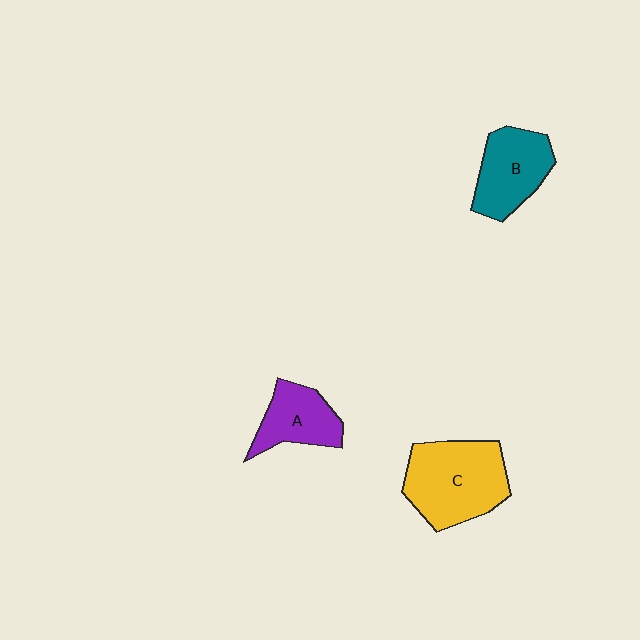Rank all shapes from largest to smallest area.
From largest to smallest: C (yellow), B (teal), A (purple).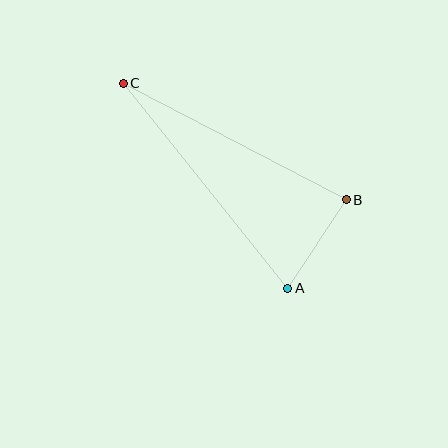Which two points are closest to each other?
Points A and B are closest to each other.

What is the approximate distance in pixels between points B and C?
The distance between B and C is approximately 251 pixels.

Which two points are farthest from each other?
Points A and C are farthest from each other.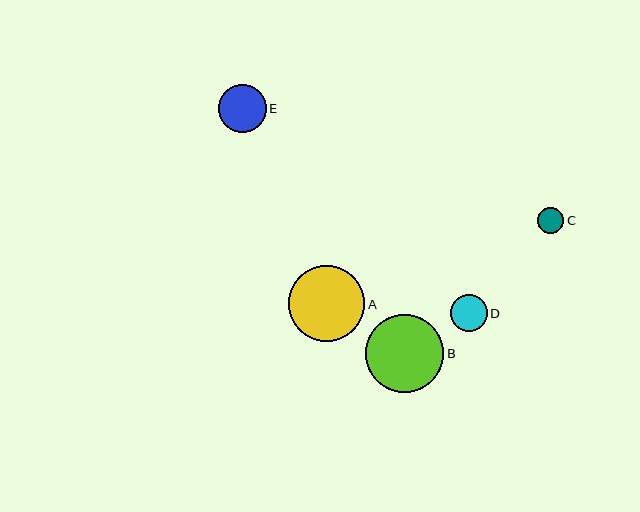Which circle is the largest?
Circle B is the largest with a size of approximately 78 pixels.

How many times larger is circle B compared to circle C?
Circle B is approximately 3.0 times the size of circle C.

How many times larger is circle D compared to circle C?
Circle D is approximately 1.4 times the size of circle C.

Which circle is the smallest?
Circle C is the smallest with a size of approximately 26 pixels.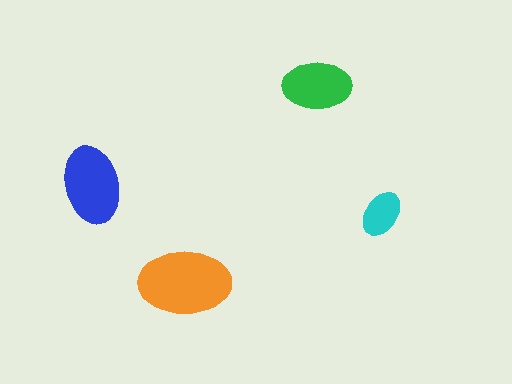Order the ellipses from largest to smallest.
the orange one, the blue one, the green one, the cyan one.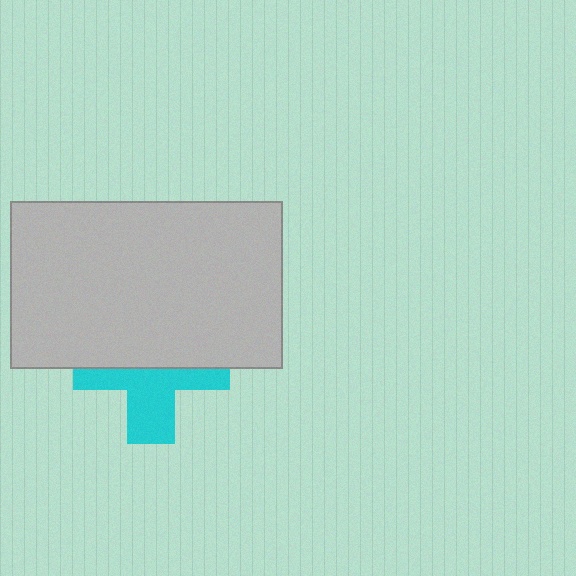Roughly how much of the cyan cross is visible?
About half of it is visible (roughly 45%).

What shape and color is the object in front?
The object in front is a light gray rectangle.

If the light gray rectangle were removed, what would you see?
You would see the complete cyan cross.